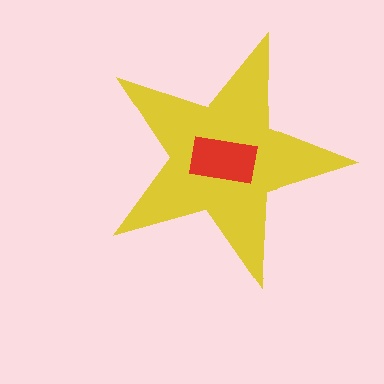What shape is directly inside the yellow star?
The red rectangle.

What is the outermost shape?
The yellow star.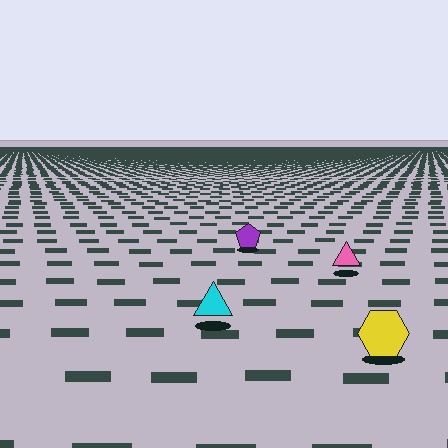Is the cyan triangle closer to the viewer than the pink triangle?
Yes. The cyan triangle is closer — you can tell from the texture gradient: the ground texture is coarser near it.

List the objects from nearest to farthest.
From nearest to farthest: the yellow hexagon, the cyan triangle, the pink triangle, the purple pentagon.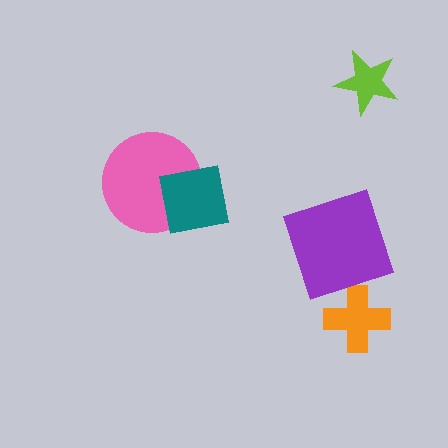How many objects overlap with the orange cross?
0 objects overlap with the orange cross.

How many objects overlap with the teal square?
1 object overlaps with the teal square.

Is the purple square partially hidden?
No, no other shape covers it.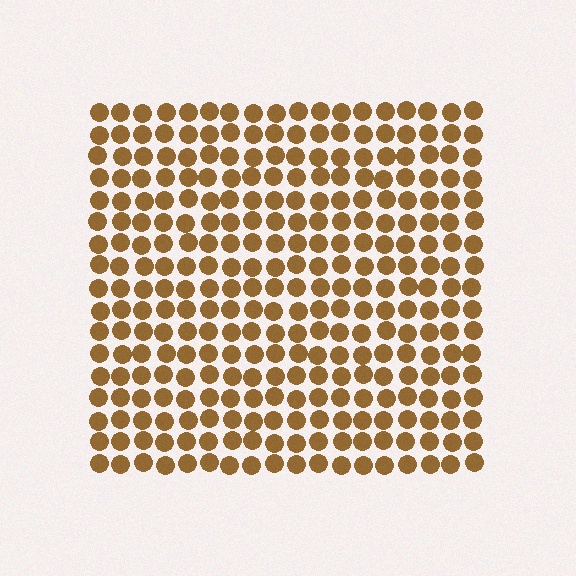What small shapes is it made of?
It is made of small circles.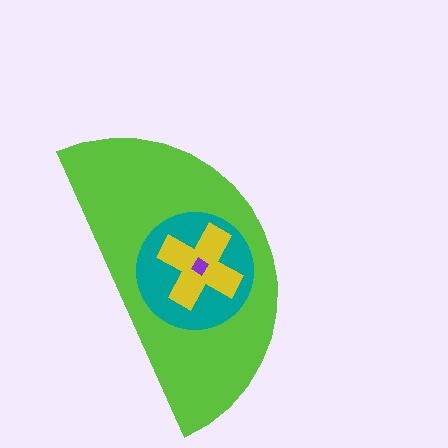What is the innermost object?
The purple diamond.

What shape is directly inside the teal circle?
The yellow cross.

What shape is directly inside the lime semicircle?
The teal circle.